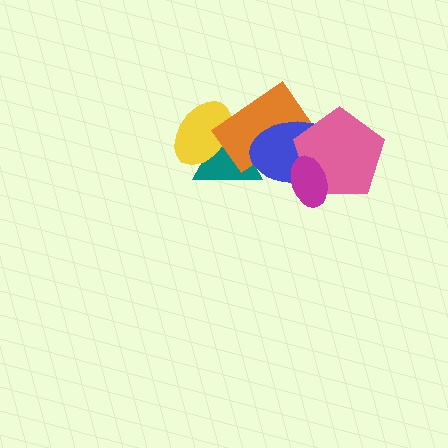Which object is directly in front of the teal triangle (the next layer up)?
The yellow ellipse is directly in front of the teal triangle.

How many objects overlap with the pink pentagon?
2 objects overlap with the pink pentagon.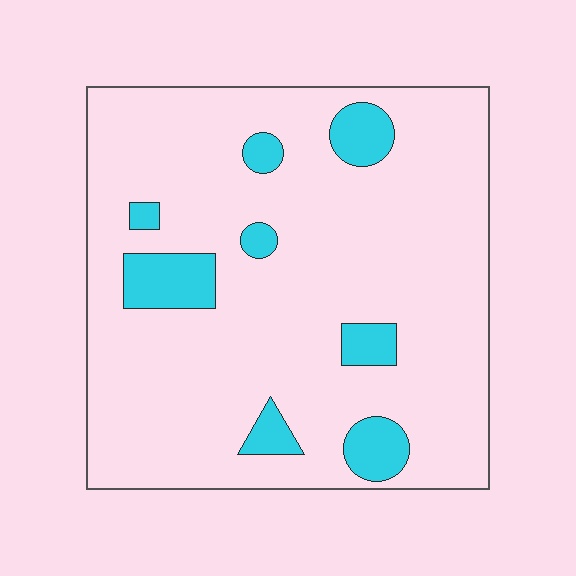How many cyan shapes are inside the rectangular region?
8.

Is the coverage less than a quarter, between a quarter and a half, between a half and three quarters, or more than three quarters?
Less than a quarter.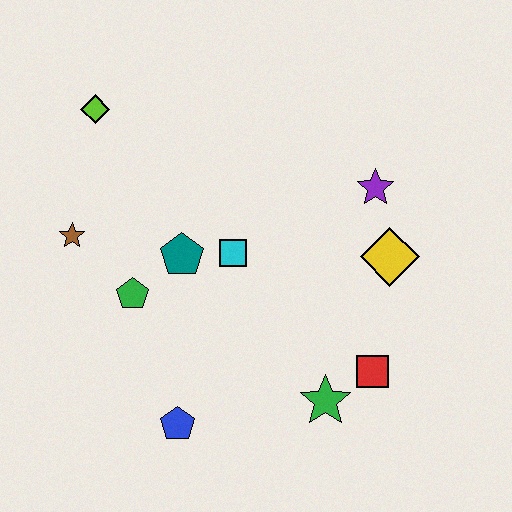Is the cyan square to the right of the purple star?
No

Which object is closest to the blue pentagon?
The green pentagon is closest to the blue pentagon.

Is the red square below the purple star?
Yes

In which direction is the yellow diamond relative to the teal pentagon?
The yellow diamond is to the right of the teal pentagon.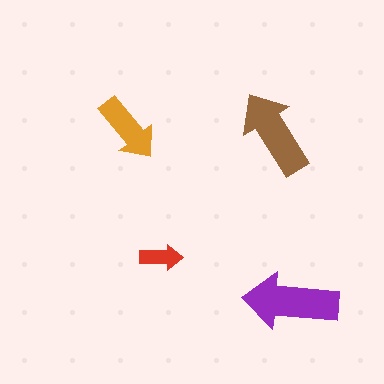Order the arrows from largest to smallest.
the purple one, the brown one, the orange one, the red one.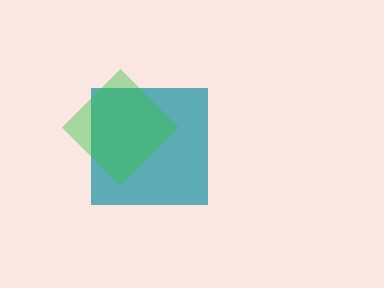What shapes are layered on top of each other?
The layered shapes are: a teal square, a green diamond.